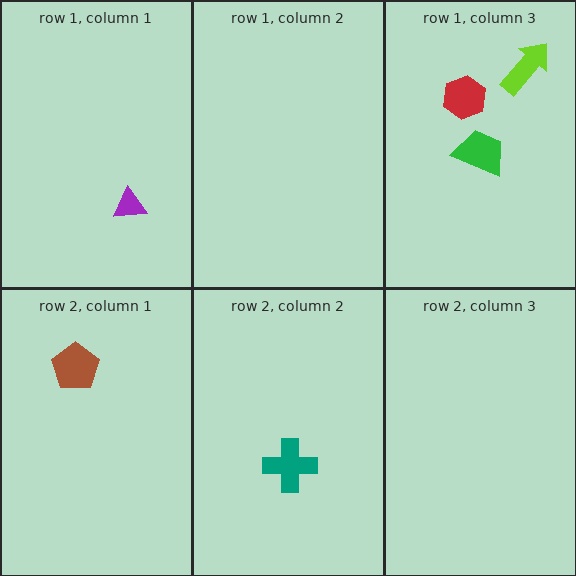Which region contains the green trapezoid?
The row 1, column 3 region.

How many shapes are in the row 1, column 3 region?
3.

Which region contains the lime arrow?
The row 1, column 3 region.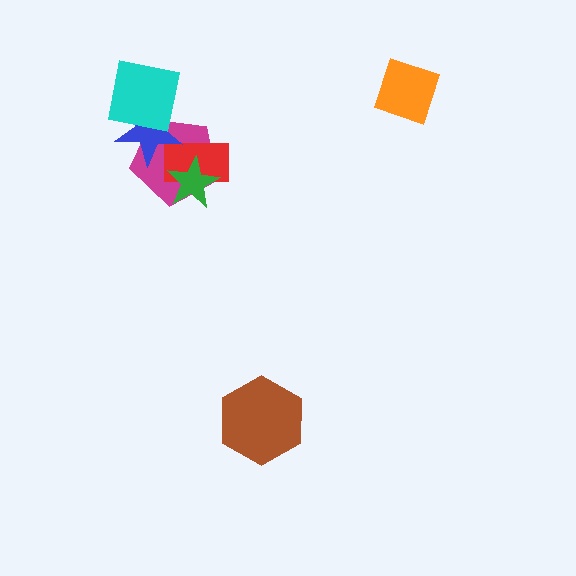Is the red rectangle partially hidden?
Yes, it is partially covered by another shape.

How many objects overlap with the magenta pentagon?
4 objects overlap with the magenta pentagon.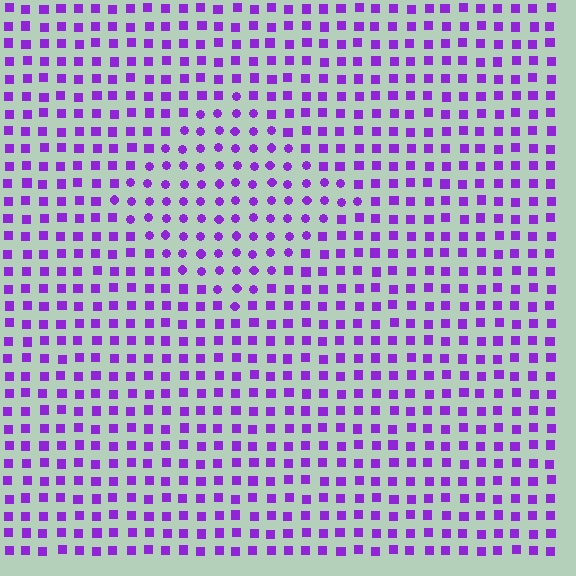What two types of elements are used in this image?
The image uses circles inside the diamond region and squares outside it.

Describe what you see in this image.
The image is filled with small purple elements arranged in a uniform grid. A diamond-shaped region contains circles, while the surrounding area contains squares. The boundary is defined purely by the change in element shape.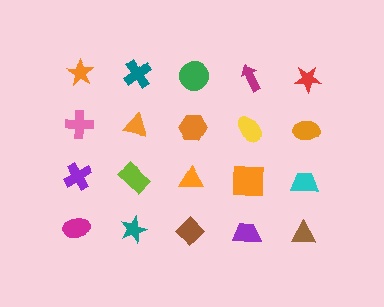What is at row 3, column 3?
An orange triangle.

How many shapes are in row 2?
5 shapes.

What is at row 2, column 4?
A yellow ellipse.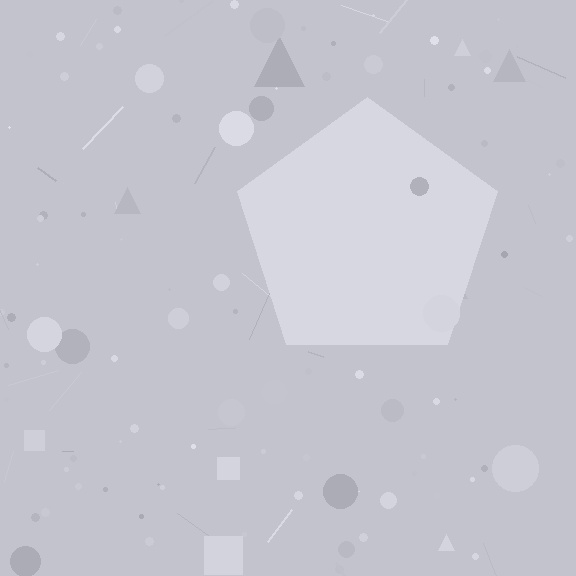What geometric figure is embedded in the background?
A pentagon is embedded in the background.